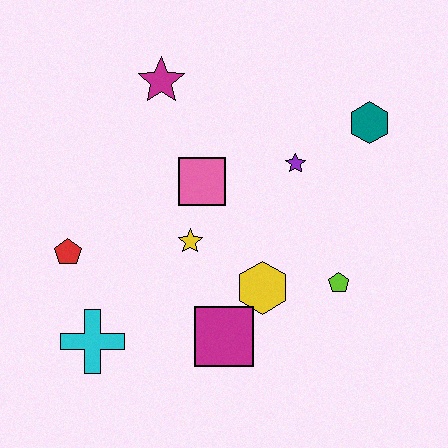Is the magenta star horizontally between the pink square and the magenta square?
No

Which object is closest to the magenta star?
The pink square is closest to the magenta star.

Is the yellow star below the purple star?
Yes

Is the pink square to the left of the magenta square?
Yes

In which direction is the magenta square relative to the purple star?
The magenta square is below the purple star.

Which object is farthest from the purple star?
The cyan cross is farthest from the purple star.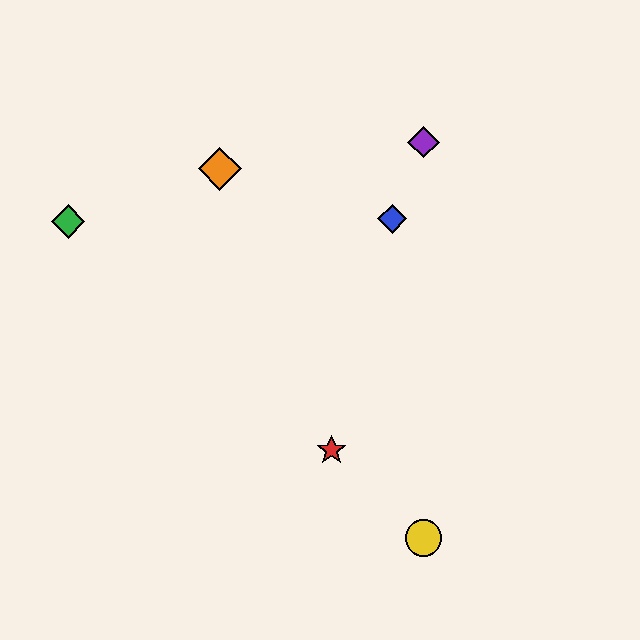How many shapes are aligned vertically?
2 shapes (the yellow circle, the purple diamond) are aligned vertically.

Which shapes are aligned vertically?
The yellow circle, the purple diamond are aligned vertically.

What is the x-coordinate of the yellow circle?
The yellow circle is at x≈424.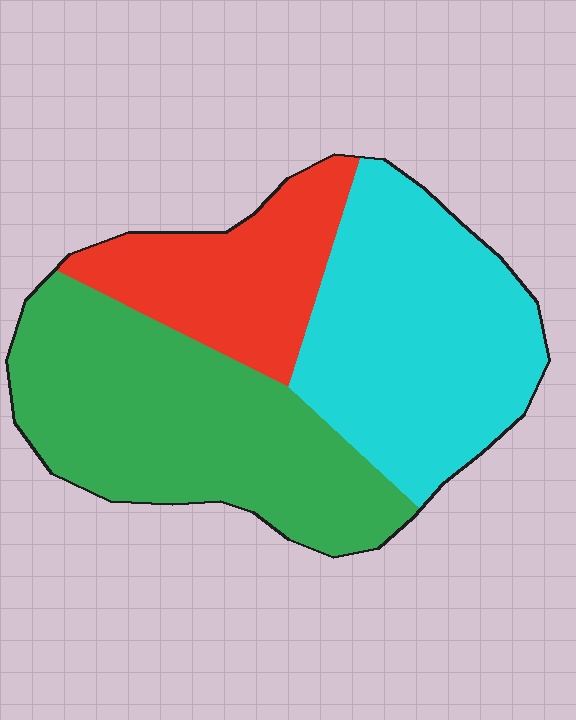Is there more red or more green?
Green.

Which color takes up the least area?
Red, at roughly 20%.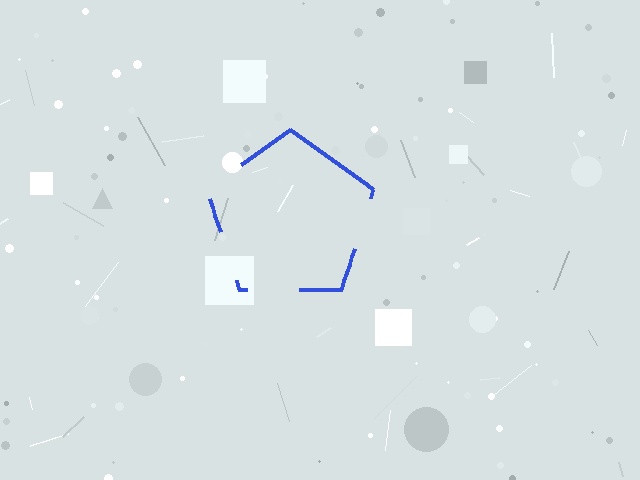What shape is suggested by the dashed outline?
The dashed outline suggests a pentagon.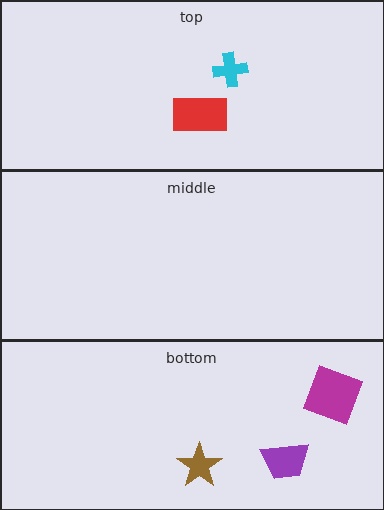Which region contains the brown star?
The bottom region.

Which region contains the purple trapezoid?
The bottom region.